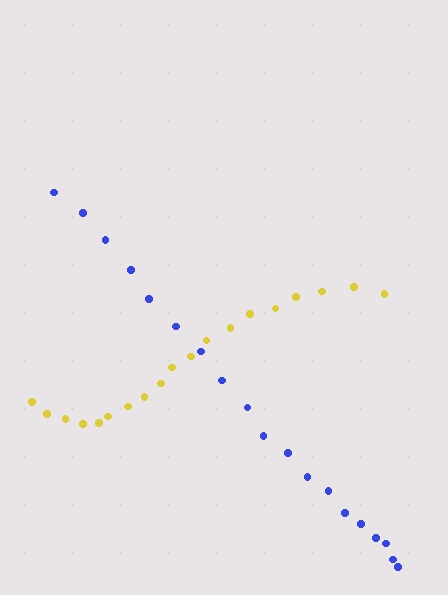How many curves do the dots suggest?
There are 2 distinct paths.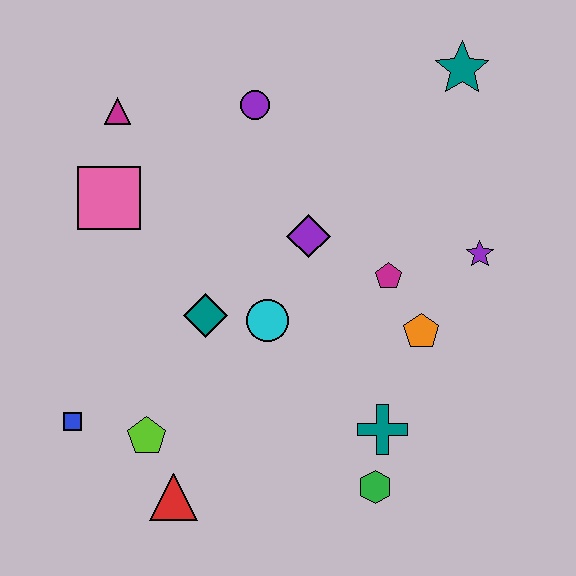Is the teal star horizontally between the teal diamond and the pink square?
No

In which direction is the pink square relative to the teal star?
The pink square is to the left of the teal star.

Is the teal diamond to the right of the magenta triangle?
Yes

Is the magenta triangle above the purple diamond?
Yes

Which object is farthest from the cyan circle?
The teal star is farthest from the cyan circle.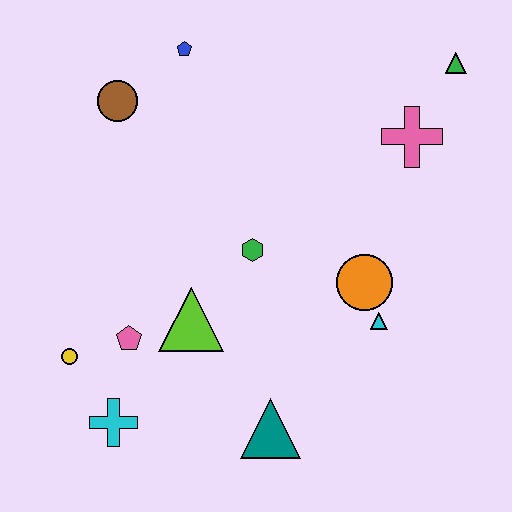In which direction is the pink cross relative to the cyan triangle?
The pink cross is above the cyan triangle.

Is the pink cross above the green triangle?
No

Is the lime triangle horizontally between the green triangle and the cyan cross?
Yes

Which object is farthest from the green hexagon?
The green triangle is farthest from the green hexagon.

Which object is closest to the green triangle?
The pink cross is closest to the green triangle.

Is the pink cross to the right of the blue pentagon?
Yes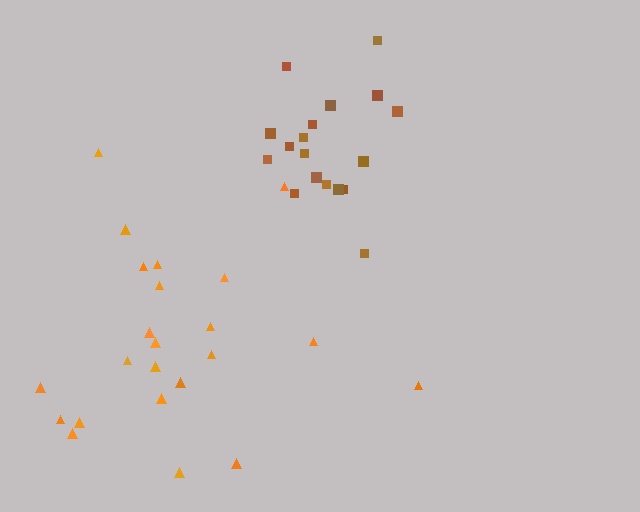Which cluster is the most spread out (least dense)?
Orange.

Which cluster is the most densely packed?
Brown.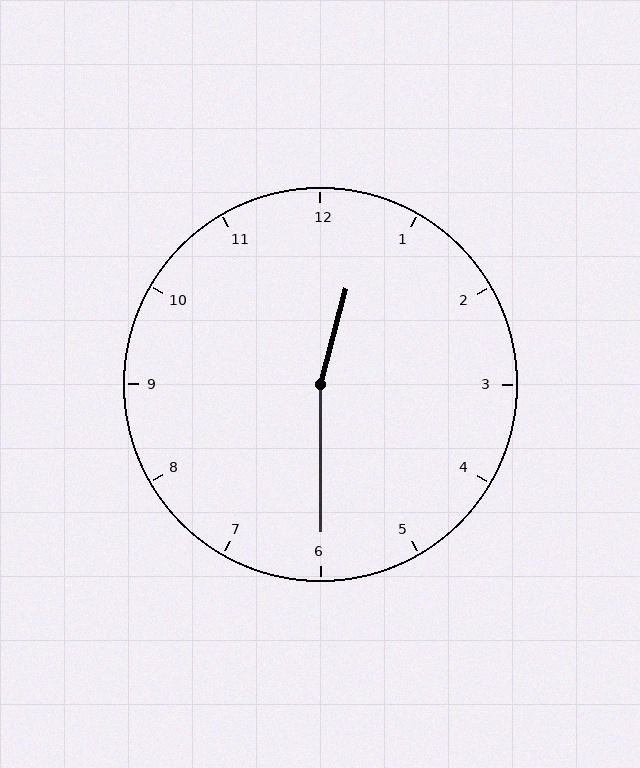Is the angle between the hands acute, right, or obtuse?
It is obtuse.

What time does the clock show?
12:30.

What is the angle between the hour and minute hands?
Approximately 165 degrees.